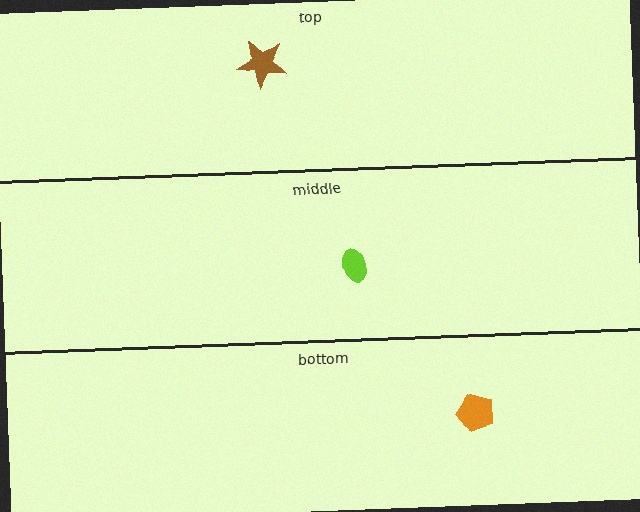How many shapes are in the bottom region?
1.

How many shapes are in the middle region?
1.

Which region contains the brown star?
The top region.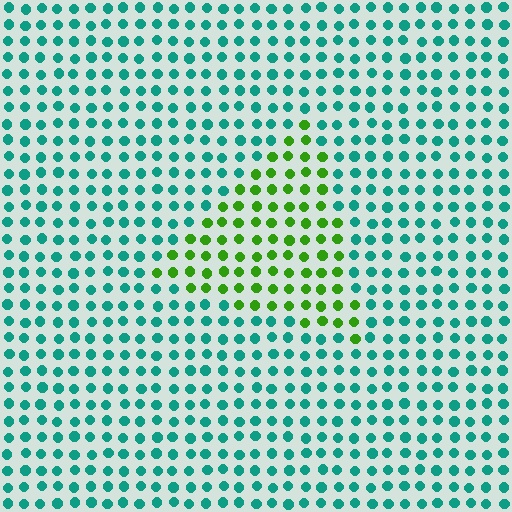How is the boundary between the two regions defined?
The boundary is defined purely by a slight shift in hue (about 63 degrees). Spacing, size, and orientation are identical on both sides.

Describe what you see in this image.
The image is filled with small teal elements in a uniform arrangement. A triangle-shaped region is visible where the elements are tinted to a slightly different hue, forming a subtle color boundary.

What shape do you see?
I see a triangle.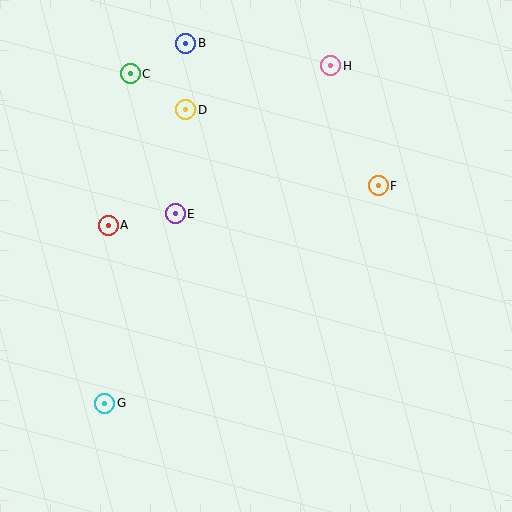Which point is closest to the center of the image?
Point E at (175, 214) is closest to the center.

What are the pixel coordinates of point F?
Point F is at (378, 186).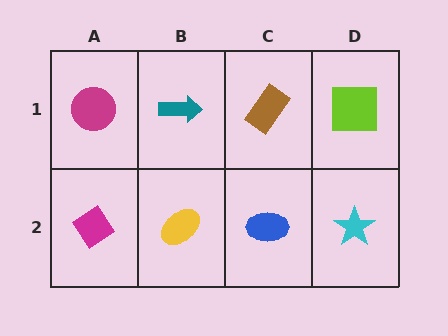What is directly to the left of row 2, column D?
A blue ellipse.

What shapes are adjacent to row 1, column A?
A magenta diamond (row 2, column A), a teal arrow (row 1, column B).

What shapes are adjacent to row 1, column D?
A cyan star (row 2, column D), a brown rectangle (row 1, column C).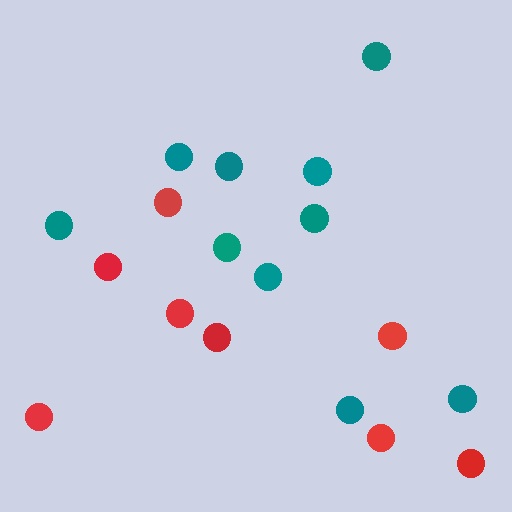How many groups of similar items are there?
There are 2 groups: one group of red circles (8) and one group of teal circles (10).